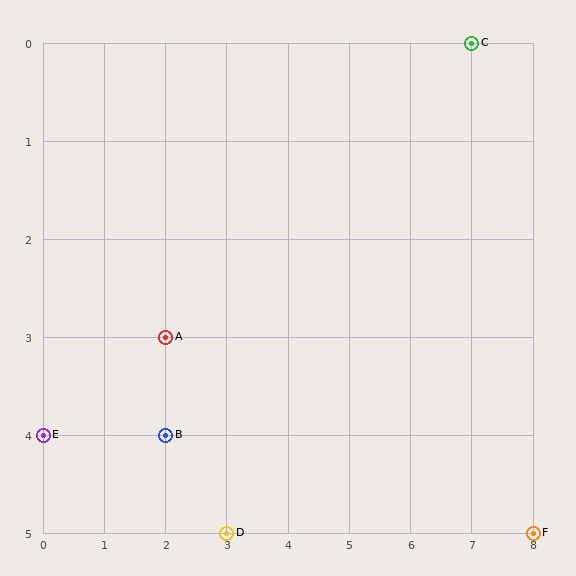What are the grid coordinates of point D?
Point D is at grid coordinates (3, 5).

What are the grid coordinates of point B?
Point B is at grid coordinates (2, 4).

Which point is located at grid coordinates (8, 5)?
Point F is at (8, 5).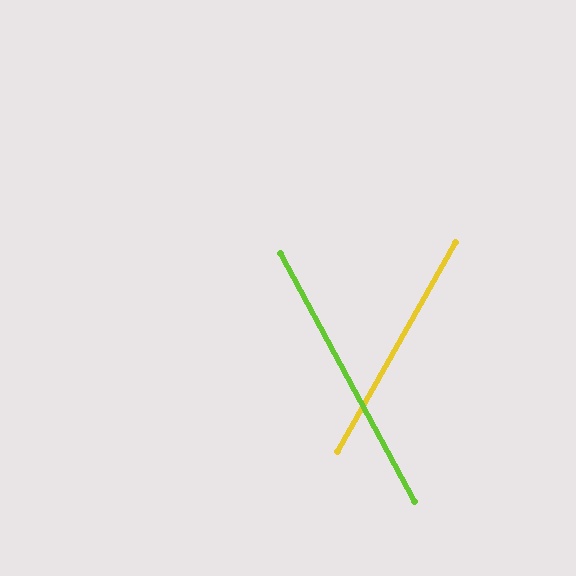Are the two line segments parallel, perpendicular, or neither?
Neither parallel nor perpendicular — they differ by about 58°.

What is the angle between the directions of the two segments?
Approximately 58 degrees.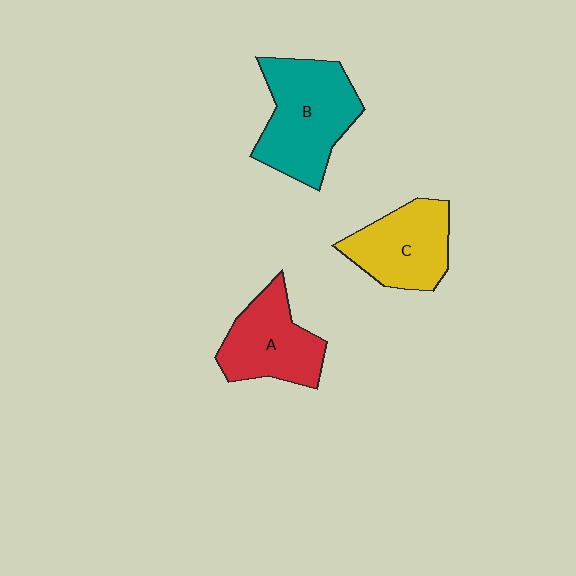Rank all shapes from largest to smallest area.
From largest to smallest: B (teal), C (yellow), A (red).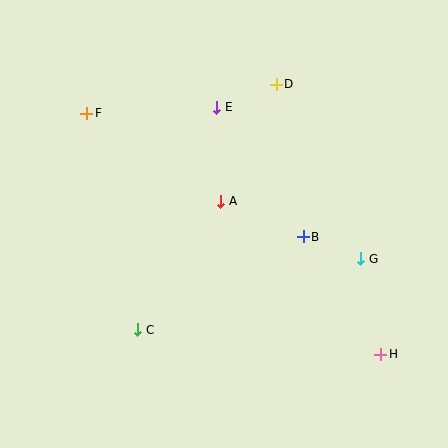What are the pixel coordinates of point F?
Point F is at (87, 113).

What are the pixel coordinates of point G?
Point G is at (361, 259).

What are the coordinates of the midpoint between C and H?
The midpoint between C and H is at (259, 342).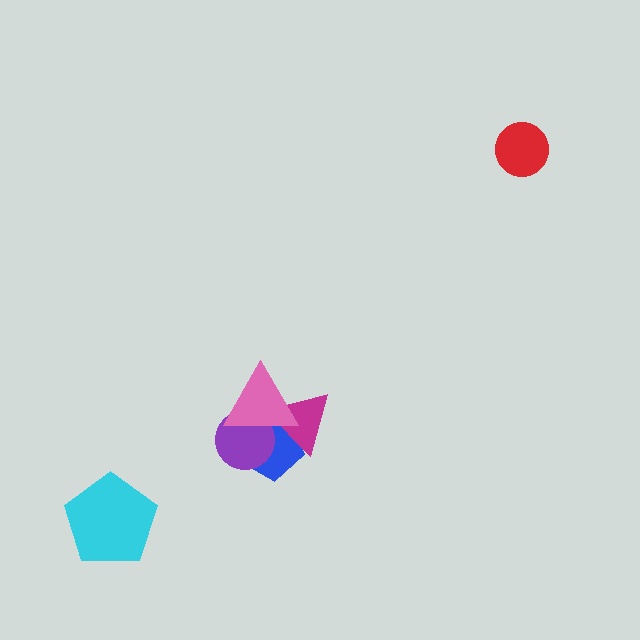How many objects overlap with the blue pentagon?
3 objects overlap with the blue pentagon.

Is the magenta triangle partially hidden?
Yes, it is partially covered by another shape.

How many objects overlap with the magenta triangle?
3 objects overlap with the magenta triangle.